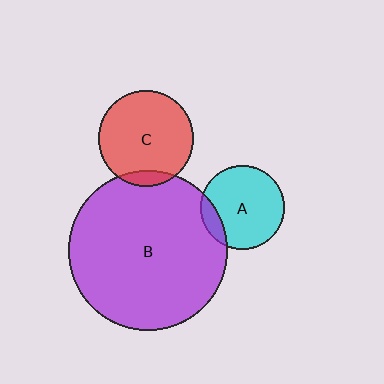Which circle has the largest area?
Circle B (purple).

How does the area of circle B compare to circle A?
Approximately 3.7 times.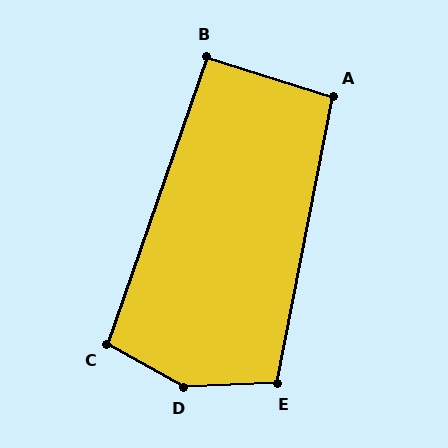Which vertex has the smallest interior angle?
B, at approximately 92 degrees.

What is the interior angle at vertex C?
Approximately 100 degrees (obtuse).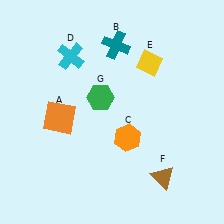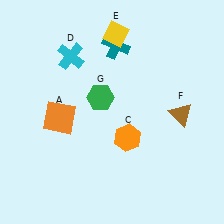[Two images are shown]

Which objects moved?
The objects that moved are: the yellow diamond (E), the brown triangle (F).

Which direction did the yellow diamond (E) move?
The yellow diamond (E) moved left.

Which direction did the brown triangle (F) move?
The brown triangle (F) moved up.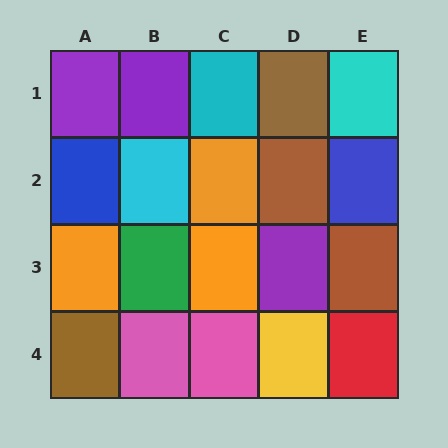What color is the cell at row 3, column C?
Orange.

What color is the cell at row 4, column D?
Yellow.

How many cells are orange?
3 cells are orange.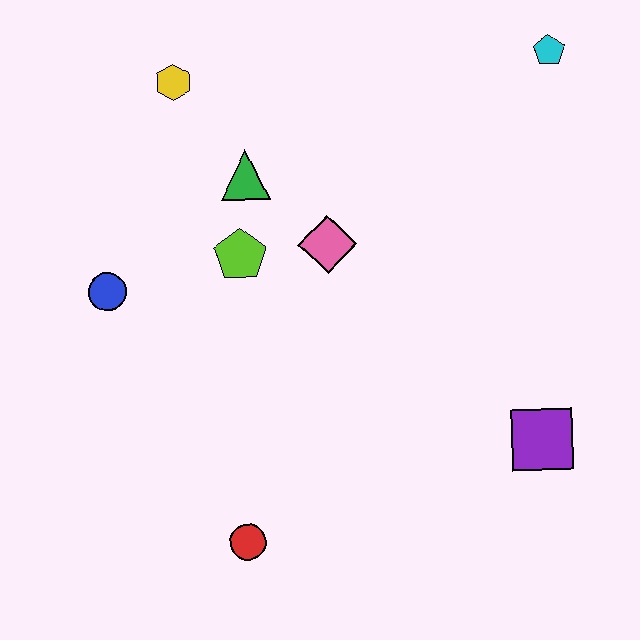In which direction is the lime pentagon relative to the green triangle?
The lime pentagon is below the green triangle.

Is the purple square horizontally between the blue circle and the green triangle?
No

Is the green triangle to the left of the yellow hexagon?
No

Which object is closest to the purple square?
The pink diamond is closest to the purple square.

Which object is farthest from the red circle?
The cyan pentagon is farthest from the red circle.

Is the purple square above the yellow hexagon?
No